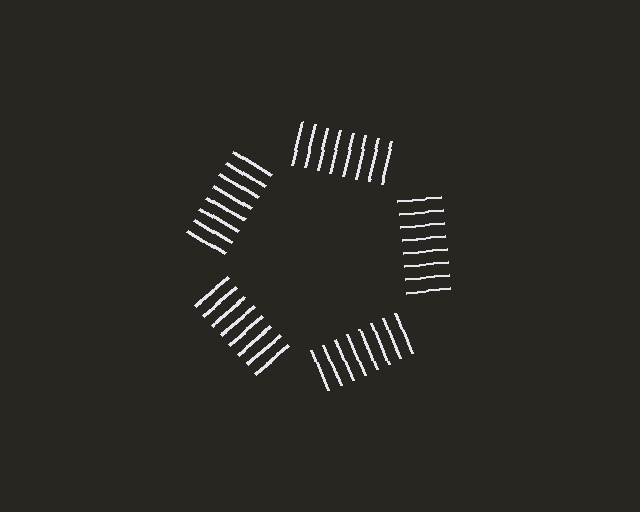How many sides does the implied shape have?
5 sides — the line-ends trace a pentagon.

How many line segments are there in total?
40 — 8 along each of the 5 edges.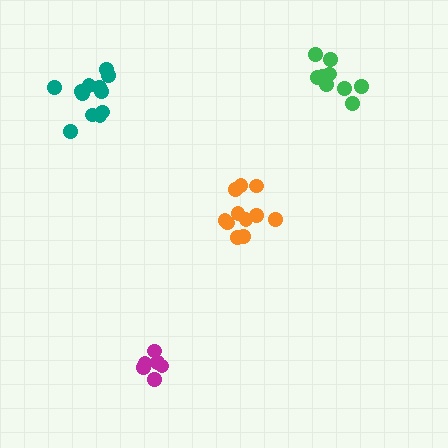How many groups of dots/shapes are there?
There are 4 groups.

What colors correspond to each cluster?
The clusters are colored: green, orange, teal, magenta.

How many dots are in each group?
Group 1: 9 dots, Group 2: 11 dots, Group 3: 12 dots, Group 4: 6 dots (38 total).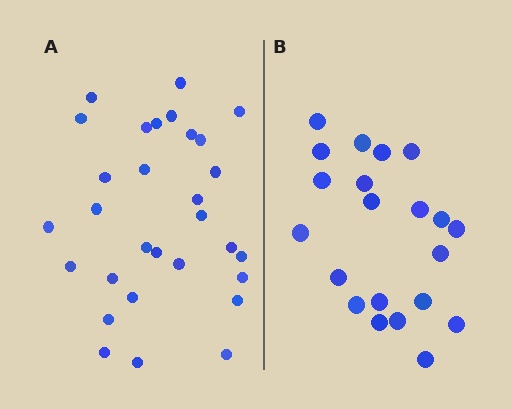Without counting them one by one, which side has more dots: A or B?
Region A (the left region) has more dots.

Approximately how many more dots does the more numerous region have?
Region A has roughly 8 or so more dots than region B.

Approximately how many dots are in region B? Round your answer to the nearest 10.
About 20 dots. (The exact count is 21, which rounds to 20.)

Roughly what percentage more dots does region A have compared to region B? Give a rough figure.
About 45% more.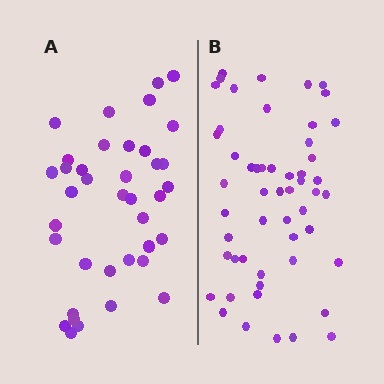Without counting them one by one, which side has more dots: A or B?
Region B (the right region) has more dots.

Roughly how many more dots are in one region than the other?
Region B has approximately 15 more dots than region A.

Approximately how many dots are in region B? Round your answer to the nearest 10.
About 50 dots. (The exact count is 53, which rounds to 50.)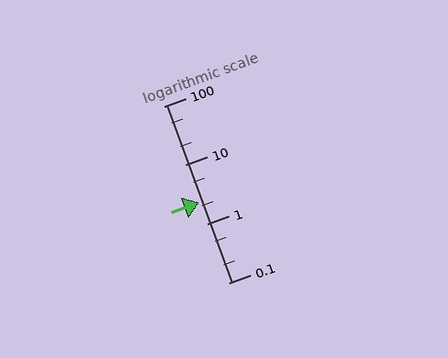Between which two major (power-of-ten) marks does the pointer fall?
The pointer is between 1 and 10.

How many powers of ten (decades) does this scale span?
The scale spans 3 decades, from 0.1 to 100.